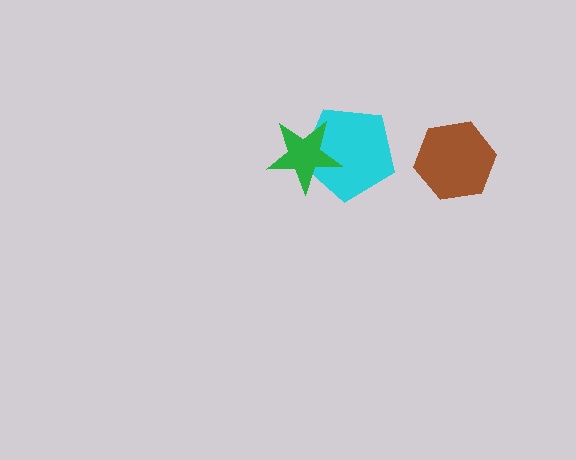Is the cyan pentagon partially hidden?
Yes, it is partially covered by another shape.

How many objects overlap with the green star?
1 object overlaps with the green star.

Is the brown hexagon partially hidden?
No, no other shape covers it.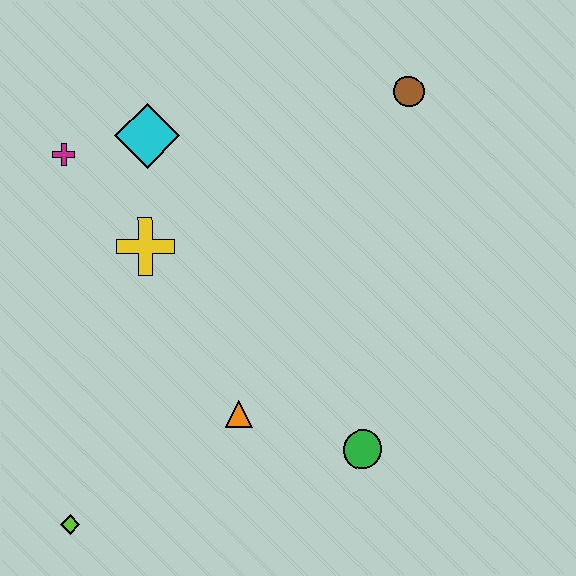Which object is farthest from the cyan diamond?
The lime diamond is farthest from the cyan diamond.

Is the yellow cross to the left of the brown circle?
Yes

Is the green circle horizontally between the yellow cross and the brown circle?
Yes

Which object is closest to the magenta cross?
The cyan diamond is closest to the magenta cross.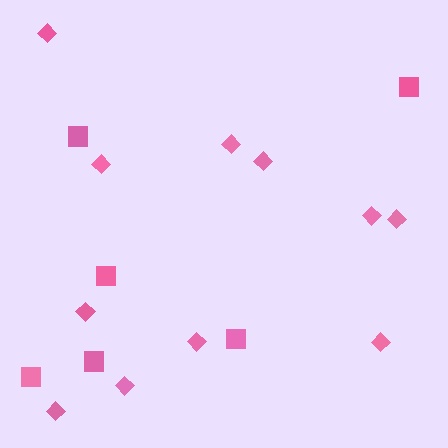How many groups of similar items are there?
There are 2 groups: one group of squares (6) and one group of diamonds (11).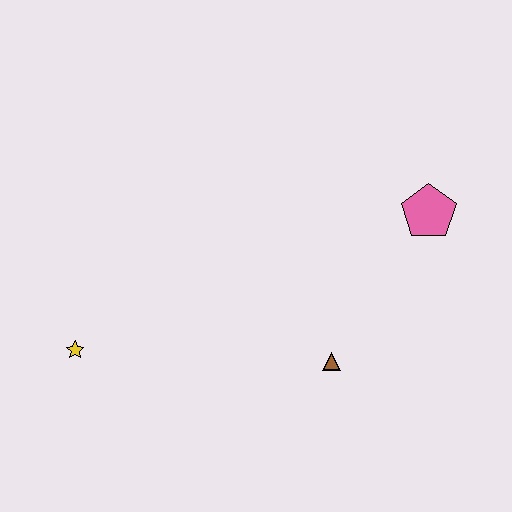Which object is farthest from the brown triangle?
The yellow star is farthest from the brown triangle.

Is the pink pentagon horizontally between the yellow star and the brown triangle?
No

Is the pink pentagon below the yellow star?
No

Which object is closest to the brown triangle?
The pink pentagon is closest to the brown triangle.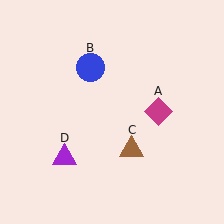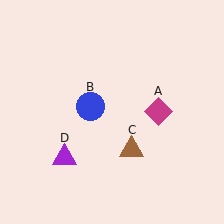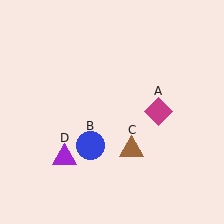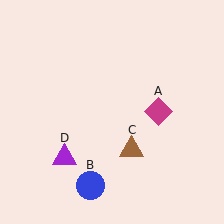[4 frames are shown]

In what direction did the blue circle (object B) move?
The blue circle (object B) moved down.